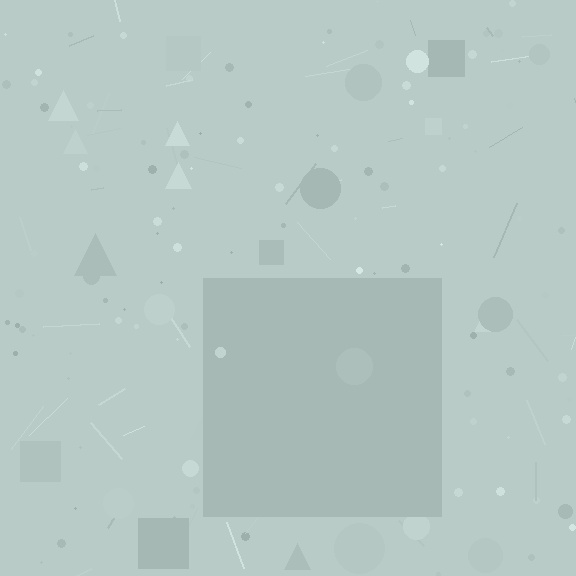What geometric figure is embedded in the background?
A square is embedded in the background.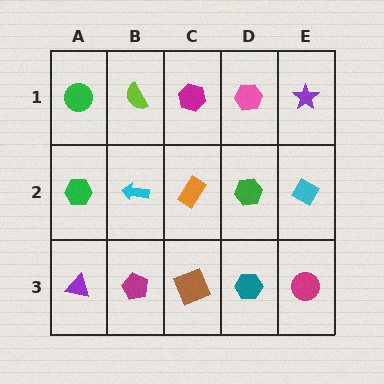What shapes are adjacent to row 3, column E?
A cyan diamond (row 2, column E), a teal hexagon (row 3, column D).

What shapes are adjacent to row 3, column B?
A cyan arrow (row 2, column B), a purple triangle (row 3, column A), a brown square (row 3, column C).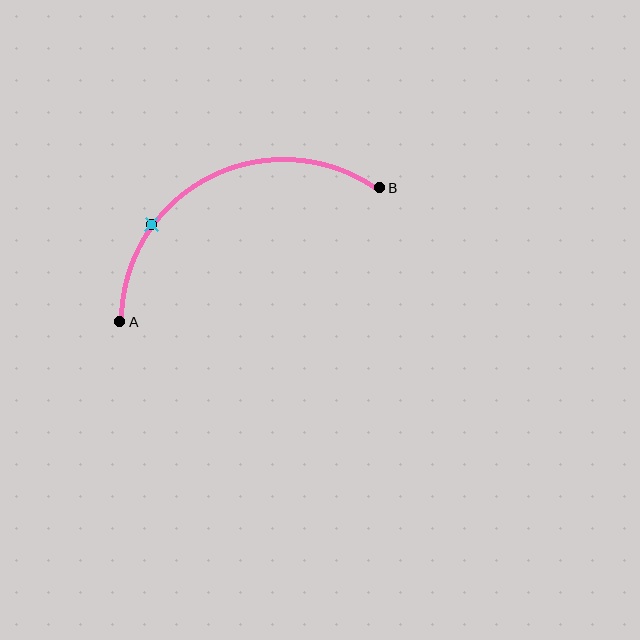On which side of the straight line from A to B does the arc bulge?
The arc bulges above the straight line connecting A and B.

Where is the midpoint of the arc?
The arc midpoint is the point on the curve farthest from the straight line joining A and B. It sits above that line.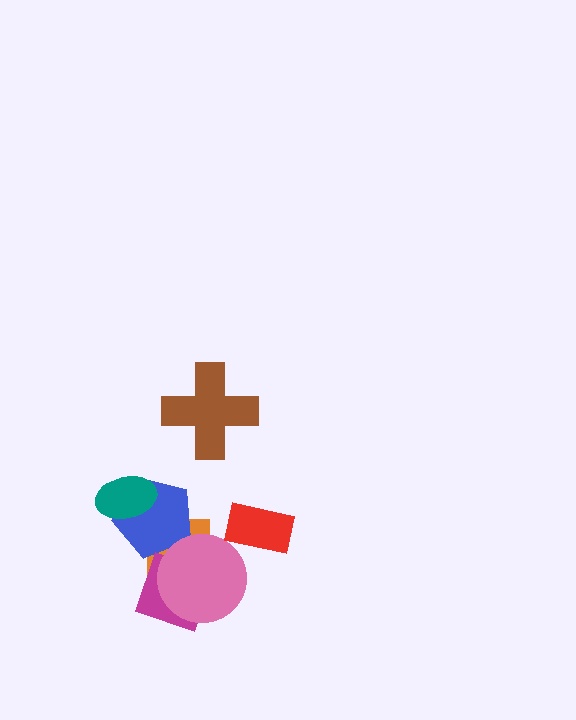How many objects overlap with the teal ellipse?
1 object overlaps with the teal ellipse.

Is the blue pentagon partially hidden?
Yes, it is partially covered by another shape.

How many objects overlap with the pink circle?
3 objects overlap with the pink circle.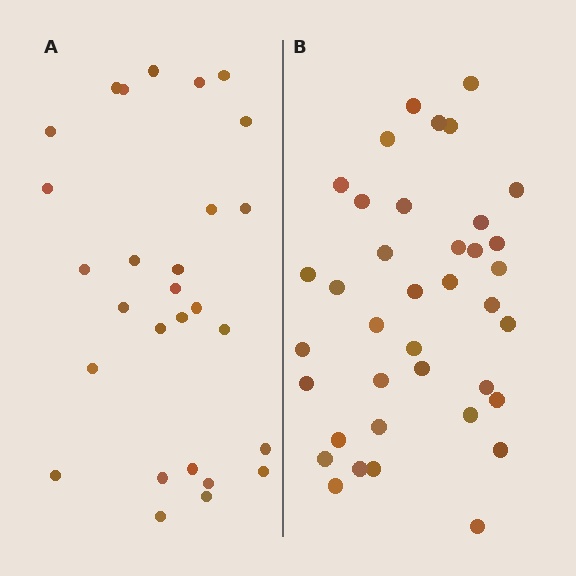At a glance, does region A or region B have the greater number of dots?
Region B (the right region) has more dots.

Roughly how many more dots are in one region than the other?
Region B has roughly 10 or so more dots than region A.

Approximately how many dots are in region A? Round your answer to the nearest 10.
About 30 dots. (The exact count is 28, which rounds to 30.)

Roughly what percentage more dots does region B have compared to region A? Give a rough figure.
About 35% more.